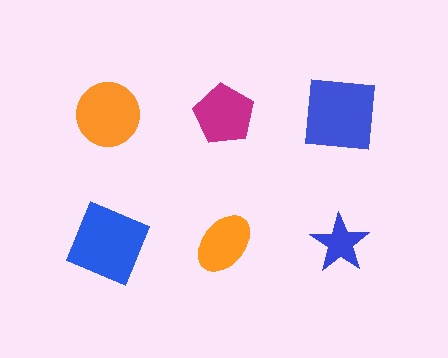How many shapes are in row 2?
3 shapes.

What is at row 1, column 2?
A magenta pentagon.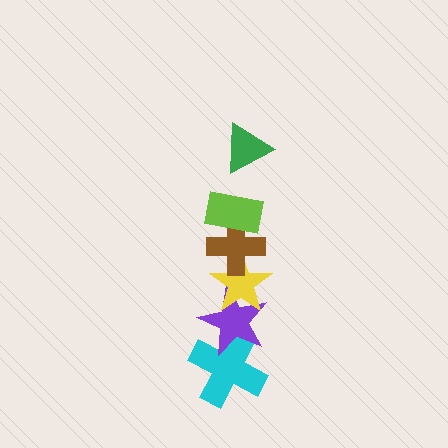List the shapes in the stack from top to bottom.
From top to bottom: the green triangle, the lime rectangle, the brown cross, the yellow star, the purple star, the cyan cross.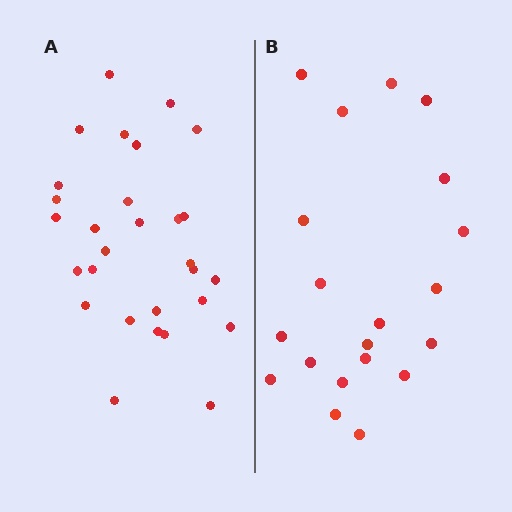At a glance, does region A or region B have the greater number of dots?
Region A (the left region) has more dots.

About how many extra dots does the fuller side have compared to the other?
Region A has roughly 8 or so more dots than region B.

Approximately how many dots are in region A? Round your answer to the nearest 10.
About 30 dots. (The exact count is 29, which rounds to 30.)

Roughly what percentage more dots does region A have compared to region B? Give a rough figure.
About 45% more.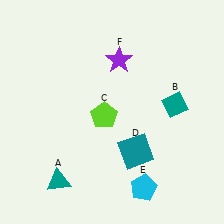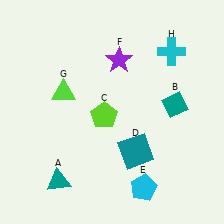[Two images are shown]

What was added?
A lime triangle (G), a cyan cross (H) were added in Image 2.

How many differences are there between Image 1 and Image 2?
There are 2 differences between the two images.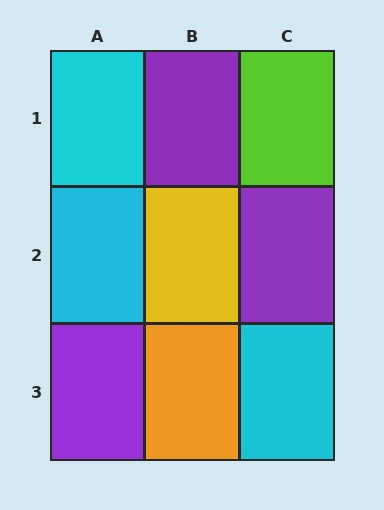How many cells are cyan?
3 cells are cyan.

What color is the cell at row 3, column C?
Cyan.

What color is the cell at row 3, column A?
Purple.